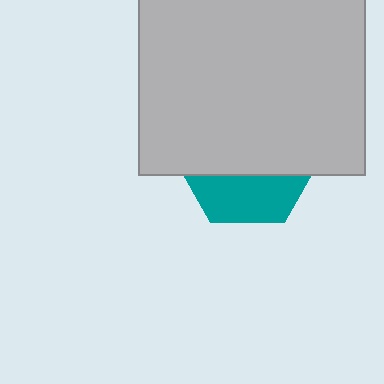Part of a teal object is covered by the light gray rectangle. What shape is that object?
It is a hexagon.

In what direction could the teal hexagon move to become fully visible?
The teal hexagon could move down. That would shift it out from behind the light gray rectangle entirely.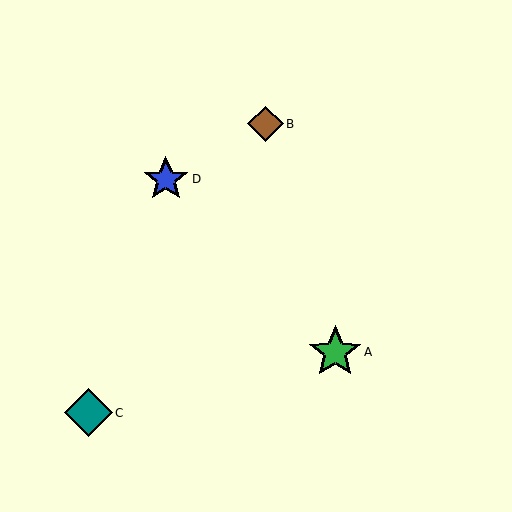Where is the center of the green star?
The center of the green star is at (335, 352).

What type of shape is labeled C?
Shape C is a teal diamond.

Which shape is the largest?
The green star (labeled A) is the largest.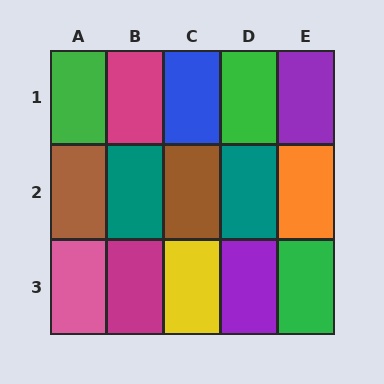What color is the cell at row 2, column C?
Brown.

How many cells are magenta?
2 cells are magenta.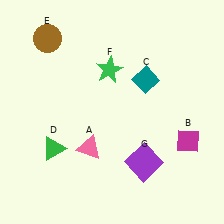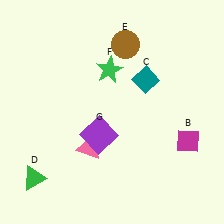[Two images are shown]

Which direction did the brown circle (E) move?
The brown circle (E) moved right.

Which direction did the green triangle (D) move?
The green triangle (D) moved down.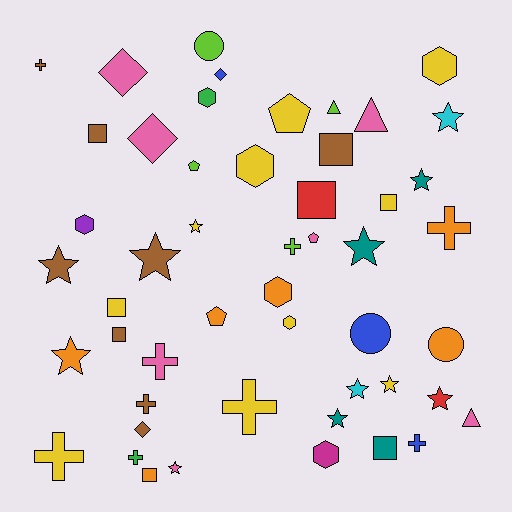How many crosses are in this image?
There are 9 crosses.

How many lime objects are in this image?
There are 4 lime objects.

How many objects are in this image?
There are 50 objects.